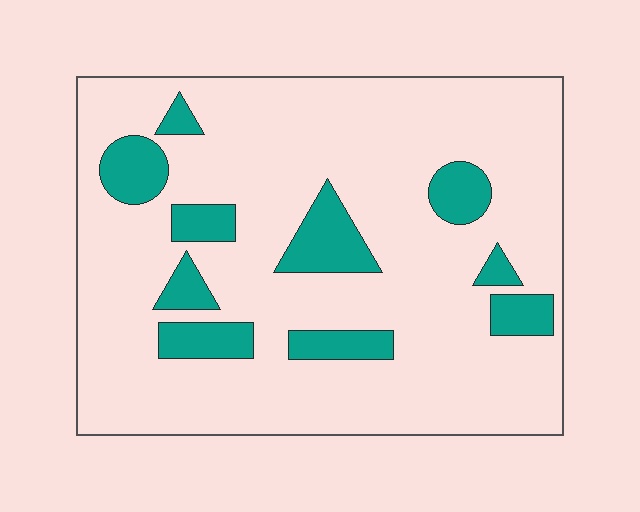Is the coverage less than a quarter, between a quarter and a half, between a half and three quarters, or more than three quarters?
Less than a quarter.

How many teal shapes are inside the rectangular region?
10.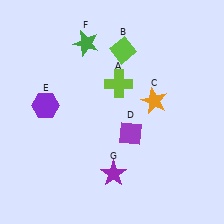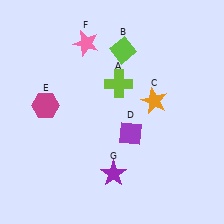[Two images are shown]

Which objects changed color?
E changed from purple to magenta. F changed from green to pink.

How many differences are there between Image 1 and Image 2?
There are 2 differences between the two images.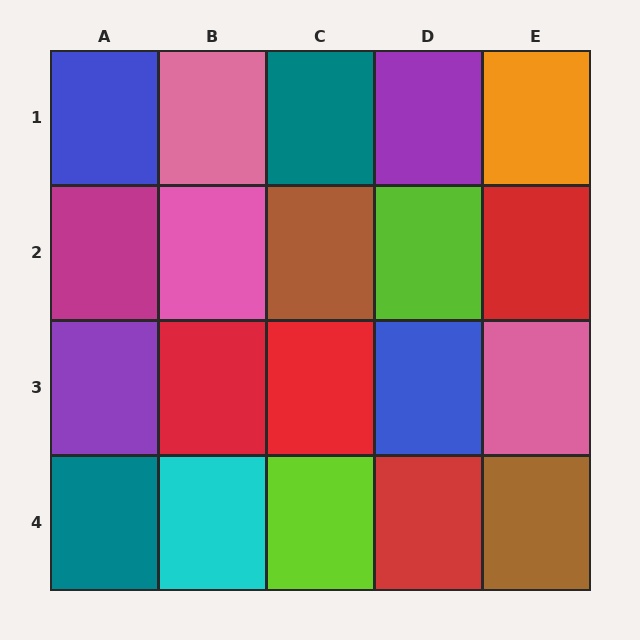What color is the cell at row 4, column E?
Brown.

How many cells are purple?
2 cells are purple.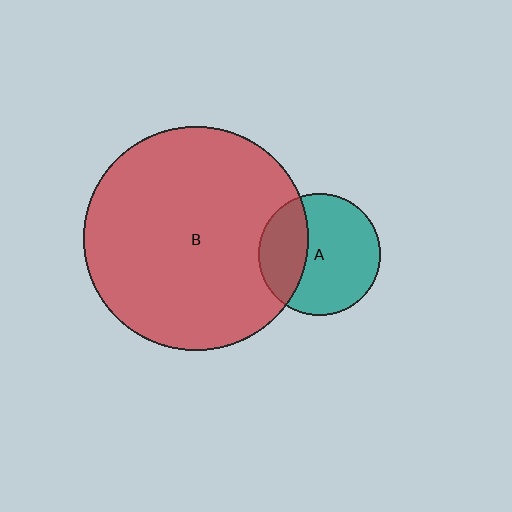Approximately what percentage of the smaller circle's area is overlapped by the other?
Approximately 30%.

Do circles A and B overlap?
Yes.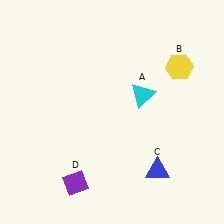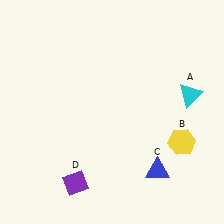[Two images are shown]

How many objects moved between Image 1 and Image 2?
2 objects moved between the two images.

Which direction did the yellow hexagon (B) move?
The yellow hexagon (B) moved down.